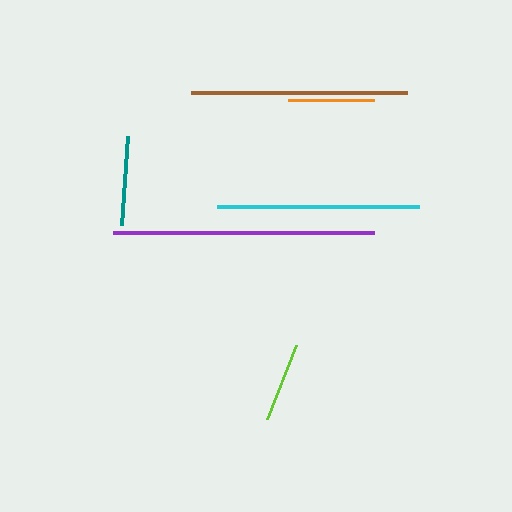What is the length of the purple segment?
The purple segment is approximately 261 pixels long.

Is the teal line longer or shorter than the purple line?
The purple line is longer than the teal line.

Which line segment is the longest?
The purple line is the longest at approximately 261 pixels.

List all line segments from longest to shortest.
From longest to shortest: purple, brown, cyan, teal, orange, lime.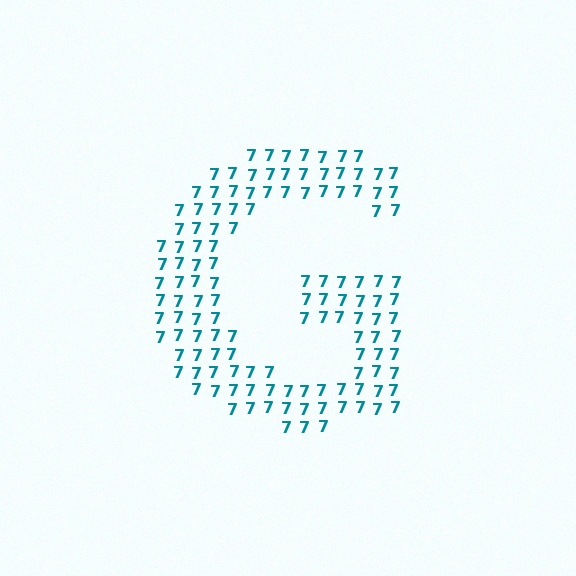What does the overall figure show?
The overall figure shows the letter G.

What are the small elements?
The small elements are digit 7's.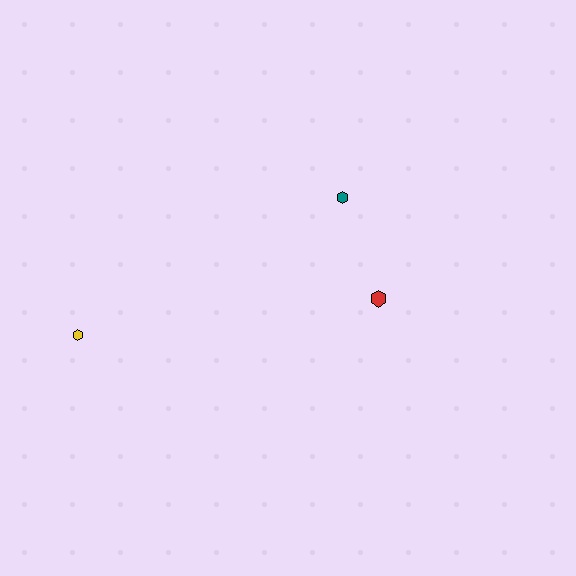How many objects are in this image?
There are 3 objects.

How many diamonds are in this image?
There are no diamonds.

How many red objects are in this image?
There is 1 red object.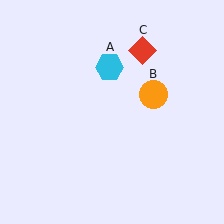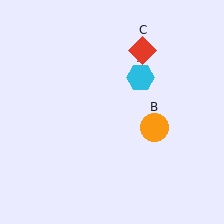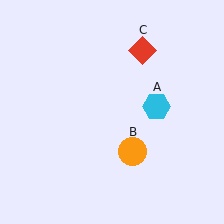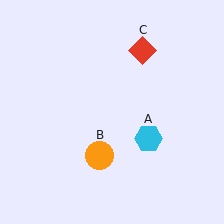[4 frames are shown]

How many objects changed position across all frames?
2 objects changed position: cyan hexagon (object A), orange circle (object B).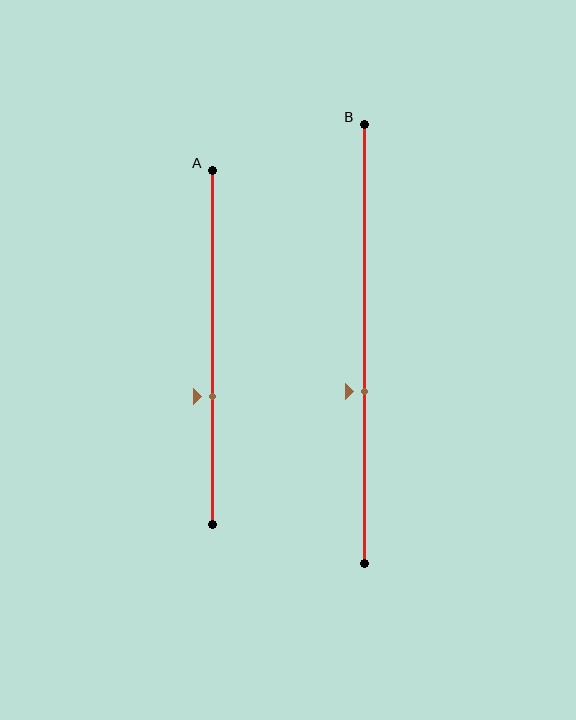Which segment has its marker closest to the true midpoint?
Segment B has its marker closest to the true midpoint.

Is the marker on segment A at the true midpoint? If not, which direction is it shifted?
No, the marker on segment A is shifted downward by about 14% of the segment length.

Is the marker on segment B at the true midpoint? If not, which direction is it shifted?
No, the marker on segment B is shifted downward by about 11% of the segment length.